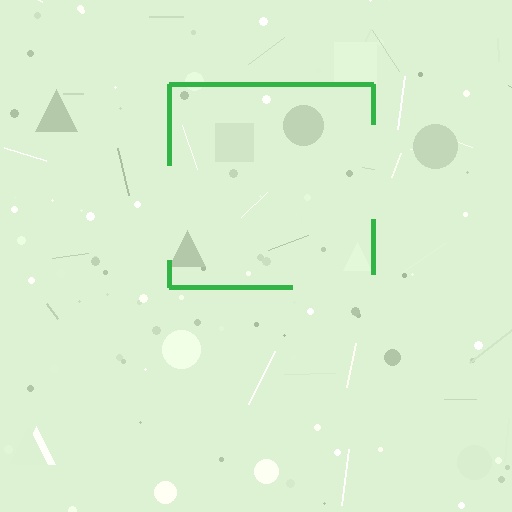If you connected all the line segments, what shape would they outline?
They would outline a square.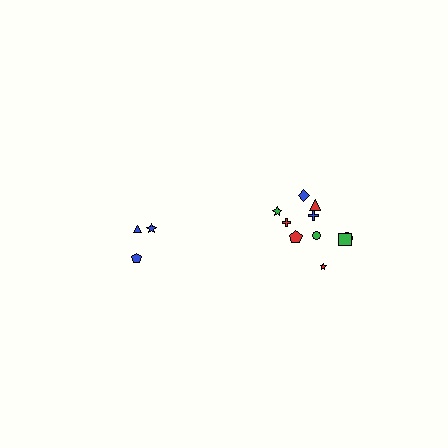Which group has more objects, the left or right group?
The right group.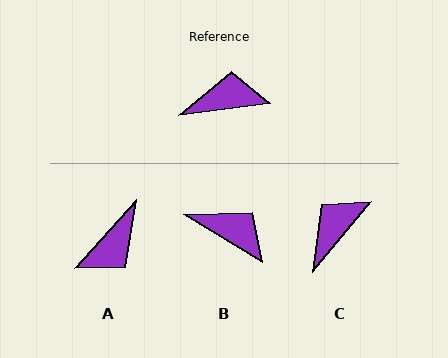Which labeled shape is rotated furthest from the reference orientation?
A, about 140 degrees away.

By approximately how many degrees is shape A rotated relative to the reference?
Approximately 140 degrees clockwise.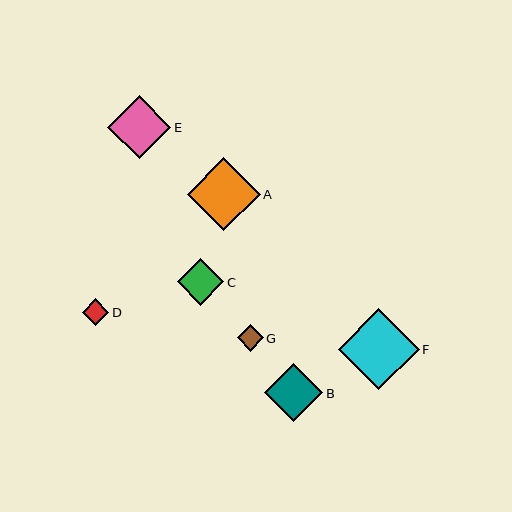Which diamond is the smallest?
Diamond G is the smallest with a size of approximately 26 pixels.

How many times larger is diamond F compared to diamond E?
Diamond F is approximately 1.3 times the size of diamond E.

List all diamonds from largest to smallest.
From largest to smallest: F, A, E, B, C, D, G.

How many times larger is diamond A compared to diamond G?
Diamond A is approximately 2.8 times the size of diamond G.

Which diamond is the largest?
Diamond F is the largest with a size of approximately 81 pixels.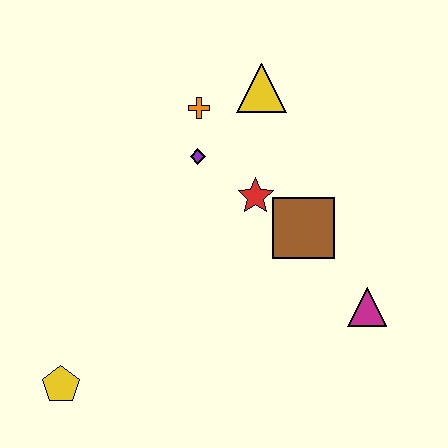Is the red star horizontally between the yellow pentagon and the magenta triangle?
Yes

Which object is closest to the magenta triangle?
The brown square is closest to the magenta triangle.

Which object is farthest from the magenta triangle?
The yellow pentagon is farthest from the magenta triangle.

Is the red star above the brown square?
Yes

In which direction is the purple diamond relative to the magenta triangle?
The purple diamond is to the left of the magenta triangle.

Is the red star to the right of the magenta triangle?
No